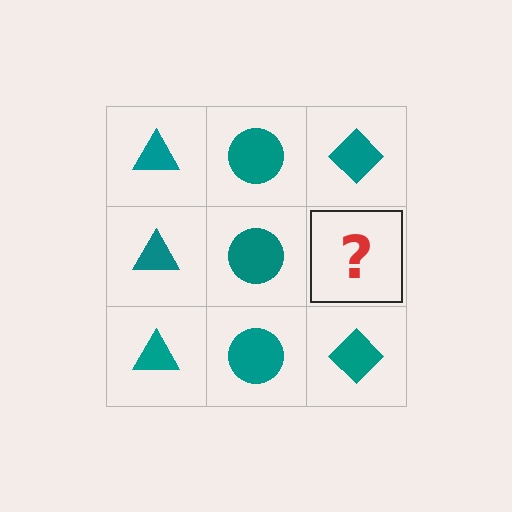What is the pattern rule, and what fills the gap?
The rule is that each column has a consistent shape. The gap should be filled with a teal diamond.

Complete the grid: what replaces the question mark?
The question mark should be replaced with a teal diamond.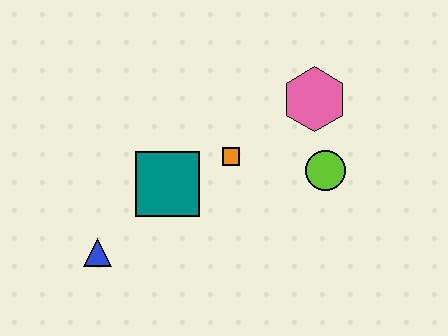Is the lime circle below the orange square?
Yes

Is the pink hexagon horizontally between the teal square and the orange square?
No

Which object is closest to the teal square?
The orange square is closest to the teal square.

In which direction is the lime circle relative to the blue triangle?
The lime circle is to the right of the blue triangle.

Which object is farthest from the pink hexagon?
The blue triangle is farthest from the pink hexagon.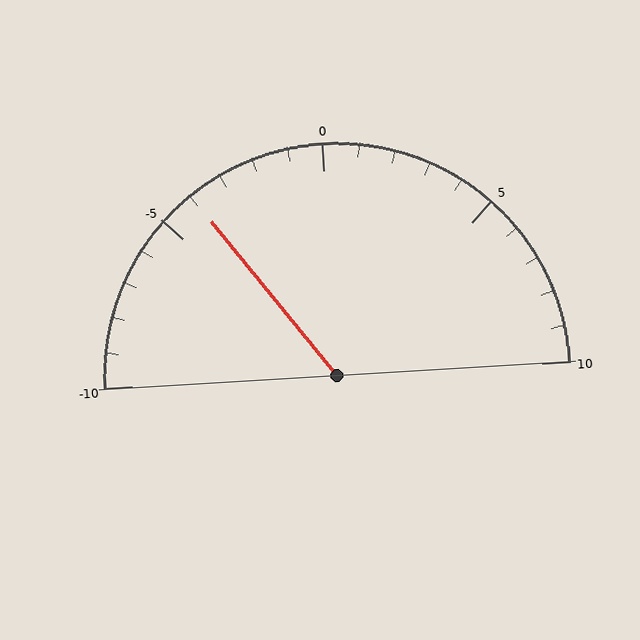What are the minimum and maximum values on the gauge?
The gauge ranges from -10 to 10.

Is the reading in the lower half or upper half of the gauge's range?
The reading is in the lower half of the range (-10 to 10).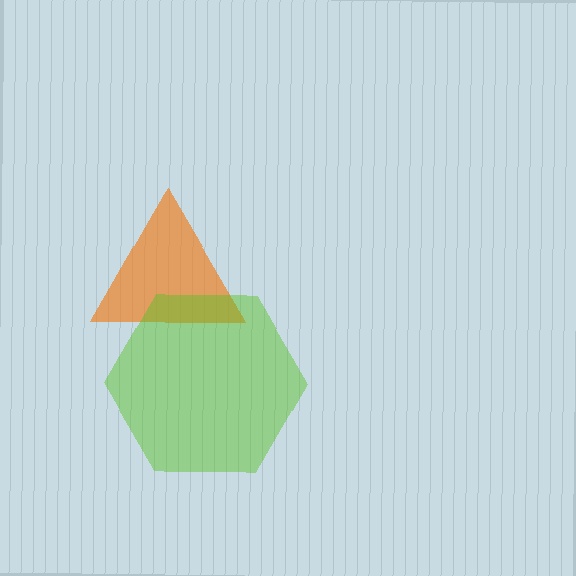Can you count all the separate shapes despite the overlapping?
Yes, there are 2 separate shapes.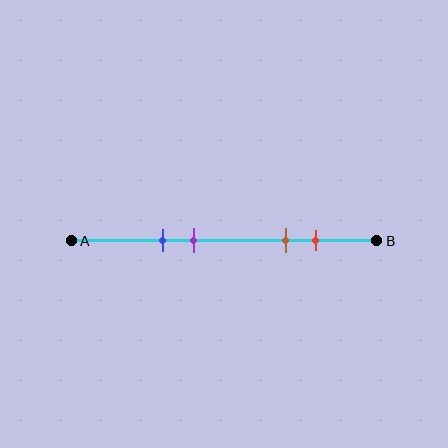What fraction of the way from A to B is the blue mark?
The blue mark is approximately 30% (0.3) of the way from A to B.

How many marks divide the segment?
There are 4 marks dividing the segment.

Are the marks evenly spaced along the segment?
No, the marks are not evenly spaced.